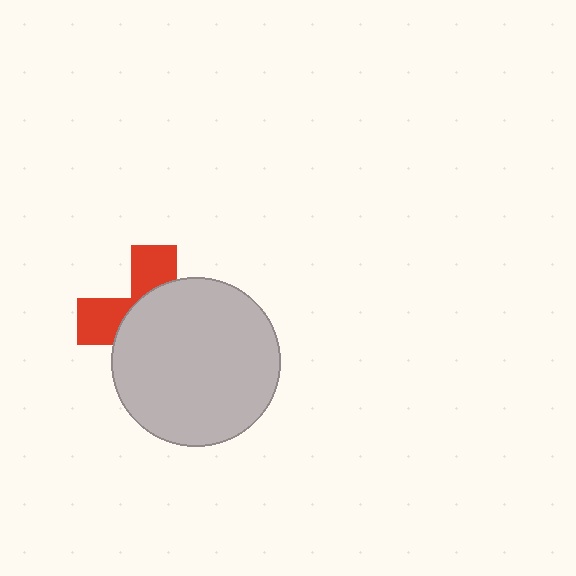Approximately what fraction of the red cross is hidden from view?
Roughly 66% of the red cross is hidden behind the light gray circle.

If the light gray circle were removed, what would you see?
You would see the complete red cross.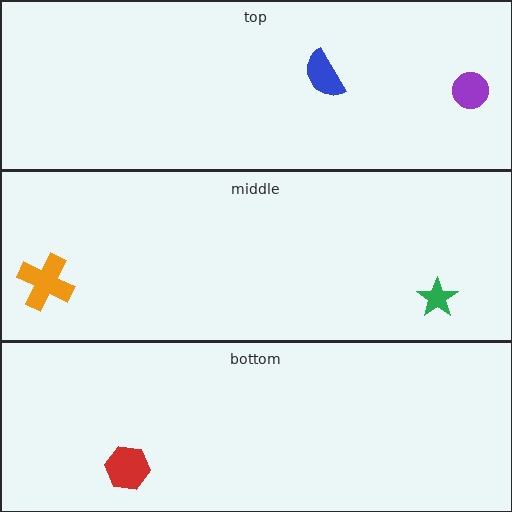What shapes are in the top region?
The blue semicircle, the purple circle.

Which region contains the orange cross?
The middle region.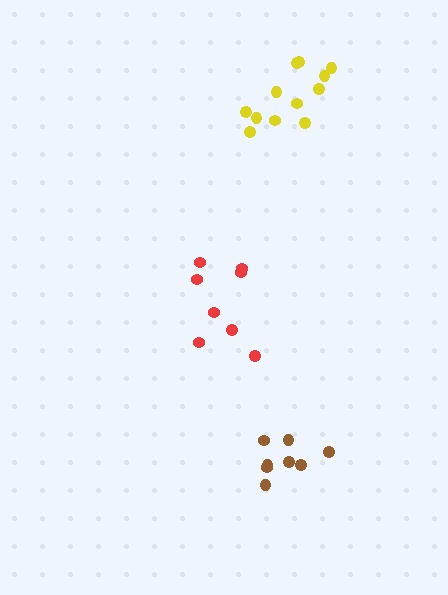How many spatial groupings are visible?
There are 3 spatial groupings.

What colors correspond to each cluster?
The clusters are colored: yellow, red, brown.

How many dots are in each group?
Group 1: 12 dots, Group 2: 8 dots, Group 3: 8 dots (28 total).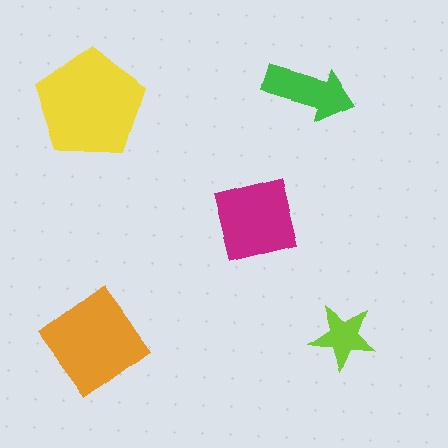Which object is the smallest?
The lime star.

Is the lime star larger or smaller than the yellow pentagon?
Smaller.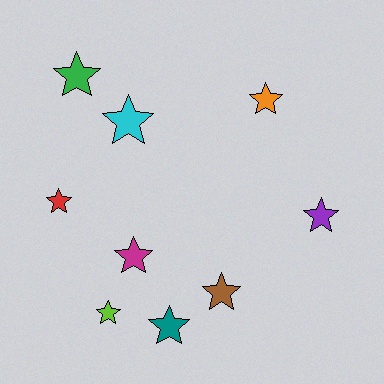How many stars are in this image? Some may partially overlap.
There are 9 stars.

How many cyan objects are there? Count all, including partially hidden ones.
There is 1 cyan object.